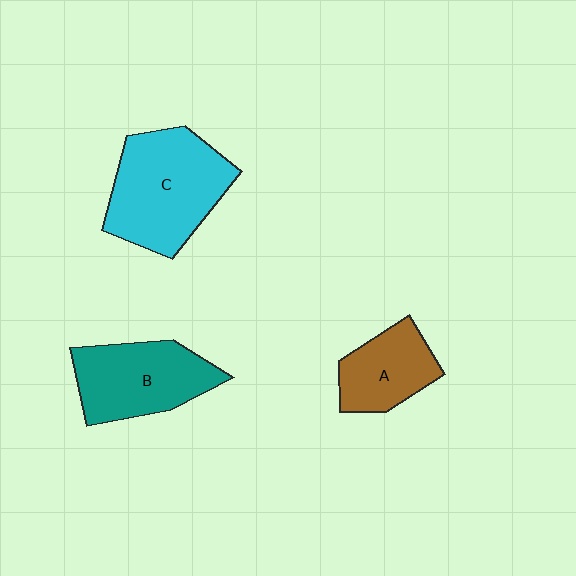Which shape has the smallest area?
Shape A (brown).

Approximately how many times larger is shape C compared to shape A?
Approximately 1.8 times.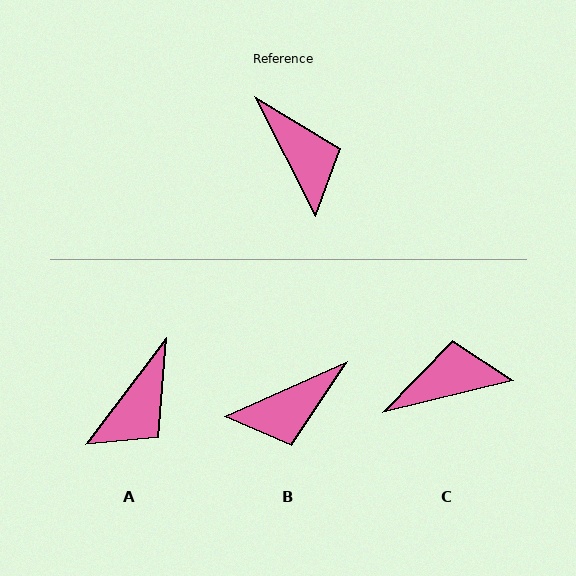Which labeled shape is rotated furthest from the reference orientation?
B, about 93 degrees away.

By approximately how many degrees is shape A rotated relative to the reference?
Approximately 64 degrees clockwise.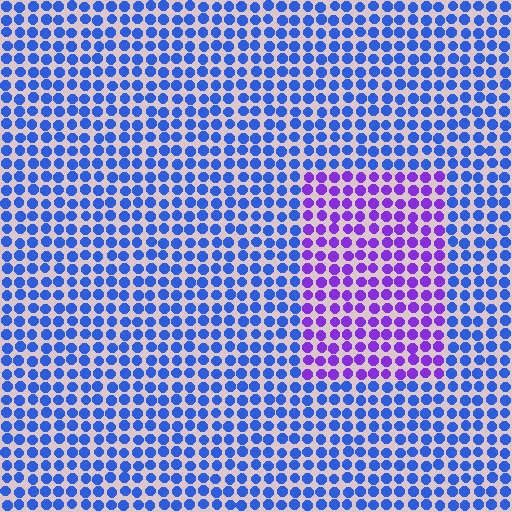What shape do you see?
I see a rectangle.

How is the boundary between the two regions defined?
The boundary is defined purely by a slight shift in hue (about 48 degrees). Spacing, size, and orientation are identical on both sides.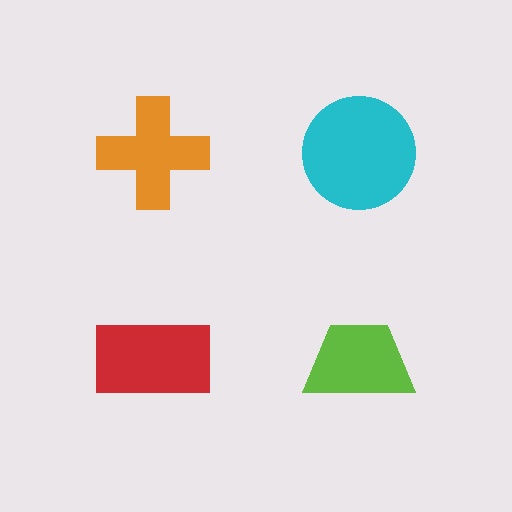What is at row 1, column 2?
A cyan circle.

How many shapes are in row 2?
2 shapes.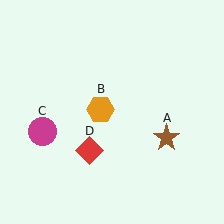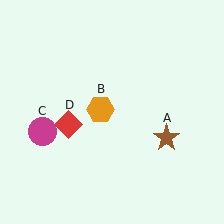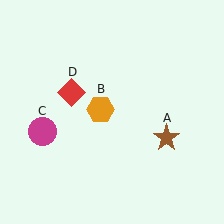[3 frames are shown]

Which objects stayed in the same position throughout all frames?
Brown star (object A) and orange hexagon (object B) and magenta circle (object C) remained stationary.